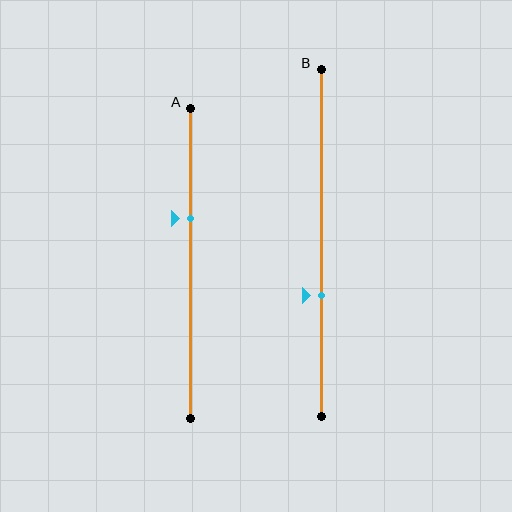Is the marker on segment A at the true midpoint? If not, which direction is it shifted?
No, the marker on segment A is shifted upward by about 14% of the segment length.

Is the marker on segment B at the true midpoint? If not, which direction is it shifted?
No, the marker on segment B is shifted downward by about 15% of the segment length.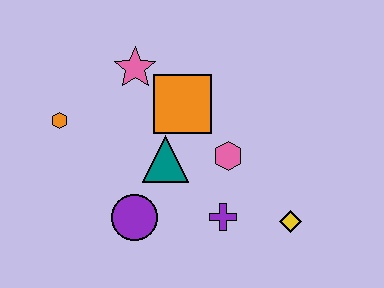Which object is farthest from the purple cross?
The orange hexagon is farthest from the purple cross.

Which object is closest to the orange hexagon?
The pink star is closest to the orange hexagon.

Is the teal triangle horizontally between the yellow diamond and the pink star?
Yes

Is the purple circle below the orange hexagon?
Yes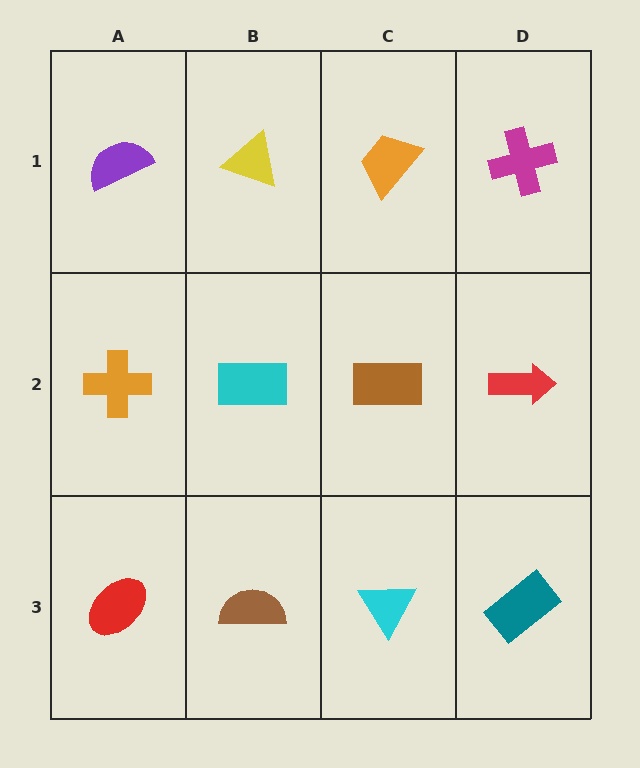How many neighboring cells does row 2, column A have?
3.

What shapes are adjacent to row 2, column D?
A magenta cross (row 1, column D), a teal rectangle (row 3, column D), a brown rectangle (row 2, column C).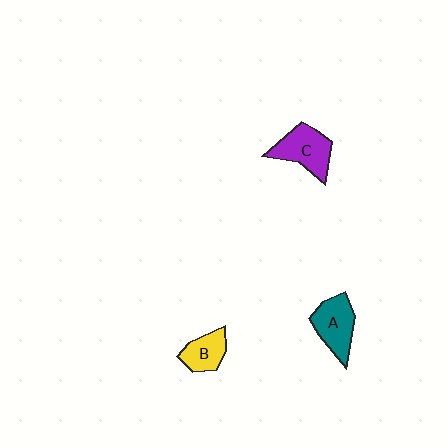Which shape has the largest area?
Shape C (purple).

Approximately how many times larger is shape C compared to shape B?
Approximately 1.5 times.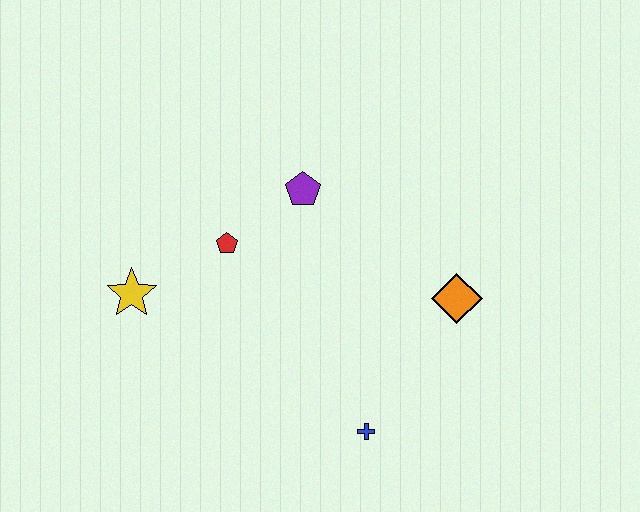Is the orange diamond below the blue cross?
No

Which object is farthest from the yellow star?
The orange diamond is farthest from the yellow star.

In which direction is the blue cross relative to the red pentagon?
The blue cross is below the red pentagon.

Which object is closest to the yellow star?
The red pentagon is closest to the yellow star.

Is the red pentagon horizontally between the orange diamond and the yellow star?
Yes